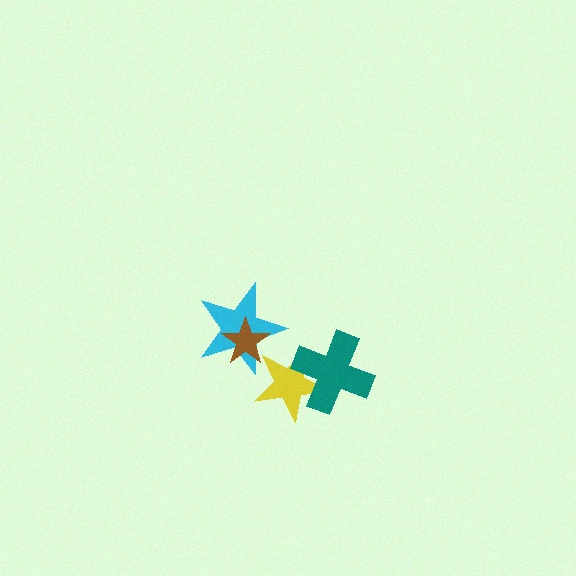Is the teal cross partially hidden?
No, no other shape covers it.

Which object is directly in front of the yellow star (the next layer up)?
The teal cross is directly in front of the yellow star.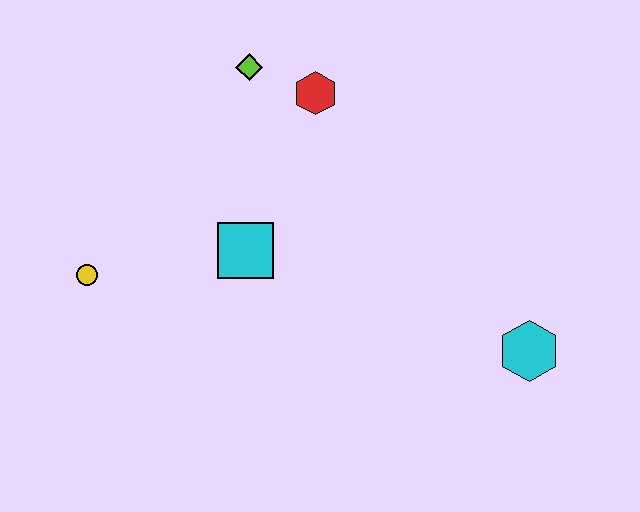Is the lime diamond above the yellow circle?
Yes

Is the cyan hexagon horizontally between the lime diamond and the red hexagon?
No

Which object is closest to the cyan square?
The yellow circle is closest to the cyan square.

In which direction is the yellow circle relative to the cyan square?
The yellow circle is to the left of the cyan square.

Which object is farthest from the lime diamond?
The cyan hexagon is farthest from the lime diamond.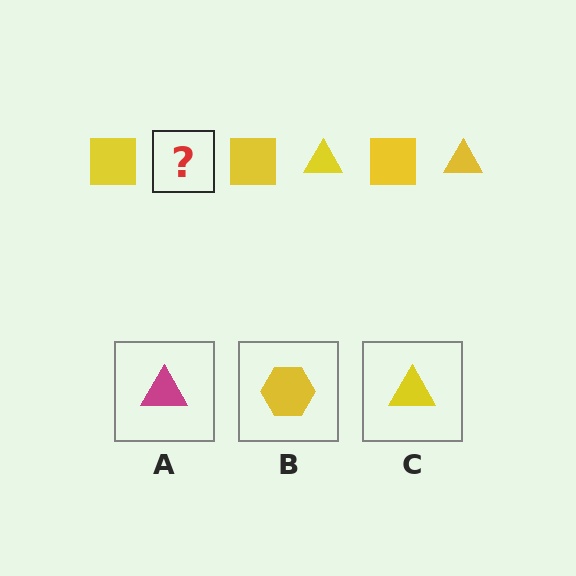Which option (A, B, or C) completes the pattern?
C.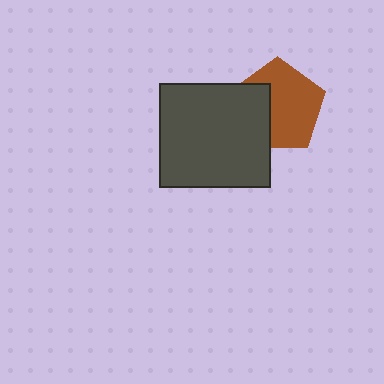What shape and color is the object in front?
The object in front is a dark gray rectangle.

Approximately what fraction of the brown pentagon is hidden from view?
Roughly 35% of the brown pentagon is hidden behind the dark gray rectangle.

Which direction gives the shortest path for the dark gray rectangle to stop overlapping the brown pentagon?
Moving left gives the shortest separation.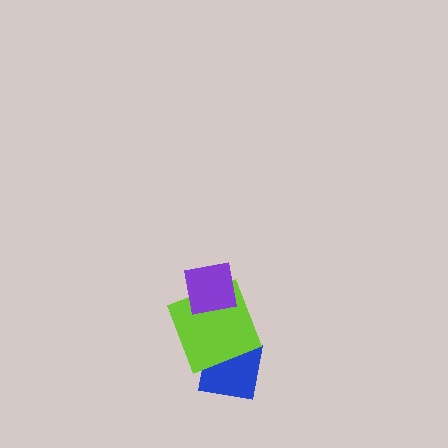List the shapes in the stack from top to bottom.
From top to bottom: the purple square, the lime square, the blue square.